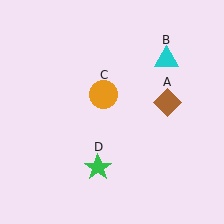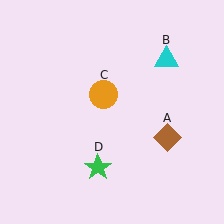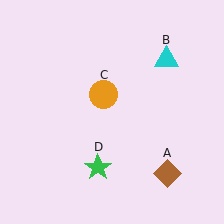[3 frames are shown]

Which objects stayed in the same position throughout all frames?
Cyan triangle (object B) and orange circle (object C) and green star (object D) remained stationary.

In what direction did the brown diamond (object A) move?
The brown diamond (object A) moved down.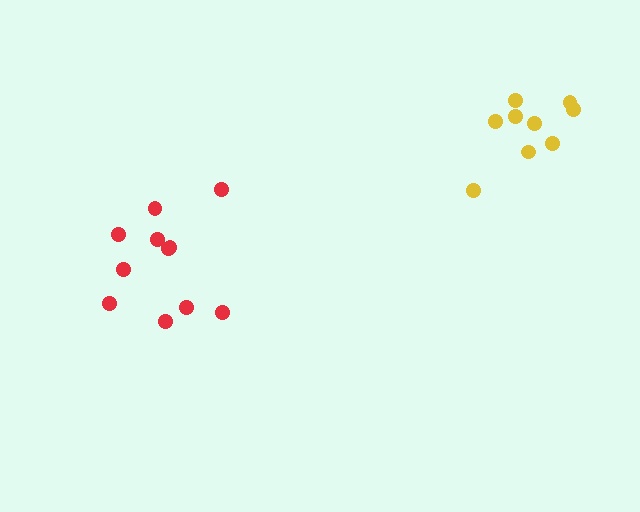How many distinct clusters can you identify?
There are 2 distinct clusters.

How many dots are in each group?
Group 1: 9 dots, Group 2: 11 dots (20 total).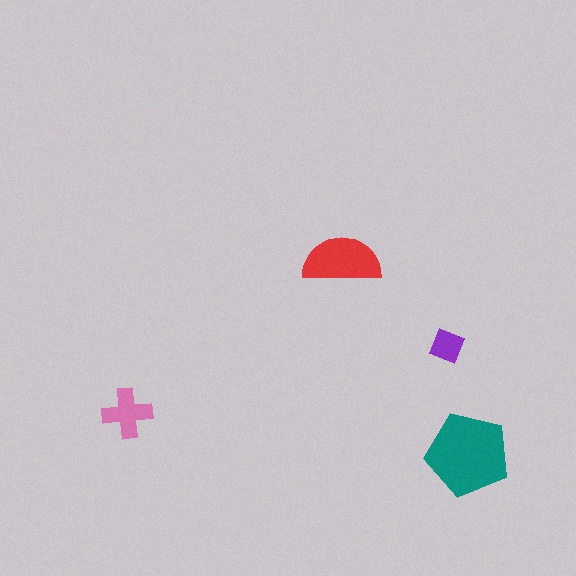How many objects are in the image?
There are 4 objects in the image.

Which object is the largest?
The teal pentagon.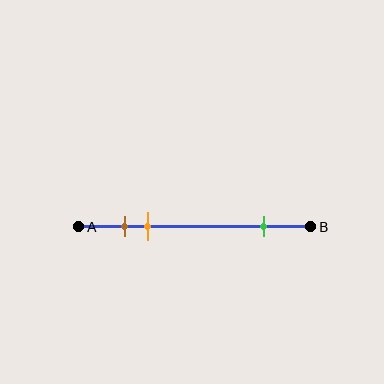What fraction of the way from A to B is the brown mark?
The brown mark is approximately 20% (0.2) of the way from A to B.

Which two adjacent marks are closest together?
The brown and orange marks are the closest adjacent pair.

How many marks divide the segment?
There are 3 marks dividing the segment.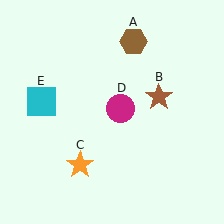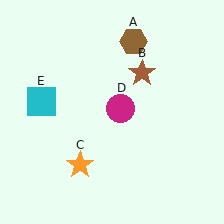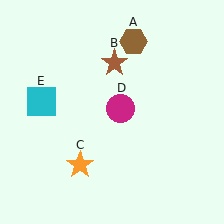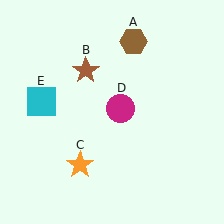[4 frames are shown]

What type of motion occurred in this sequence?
The brown star (object B) rotated counterclockwise around the center of the scene.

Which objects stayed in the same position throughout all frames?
Brown hexagon (object A) and orange star (object C) and magenta circle (object D) and cyan square (object E) remained stationary.